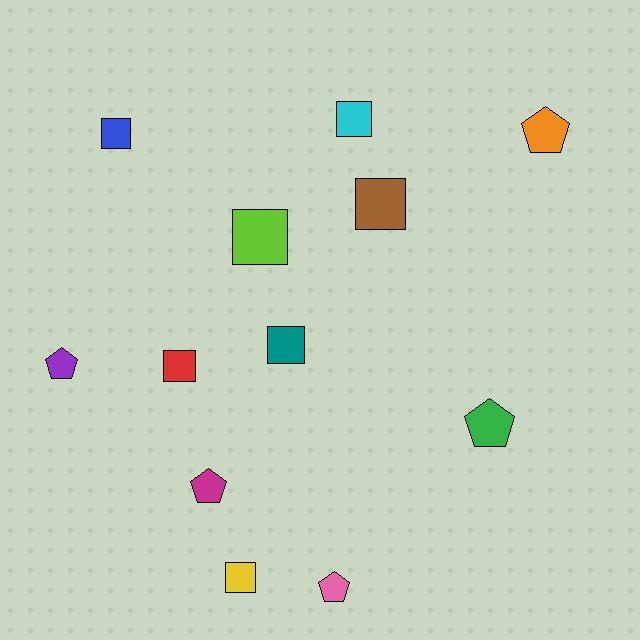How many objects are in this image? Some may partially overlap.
There are 12 objects.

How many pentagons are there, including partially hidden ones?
There are 5 pentagons.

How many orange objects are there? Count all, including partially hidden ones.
There is 1 orange object.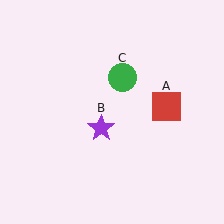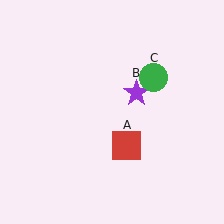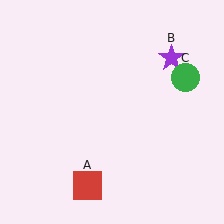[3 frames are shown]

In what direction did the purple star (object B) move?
The purple star (object B) moved up and to the right.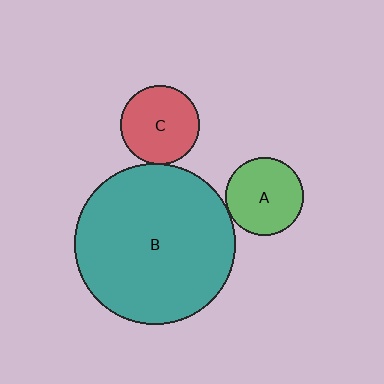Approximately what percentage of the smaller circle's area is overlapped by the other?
Approximately 5%.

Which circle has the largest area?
Circle B (teal).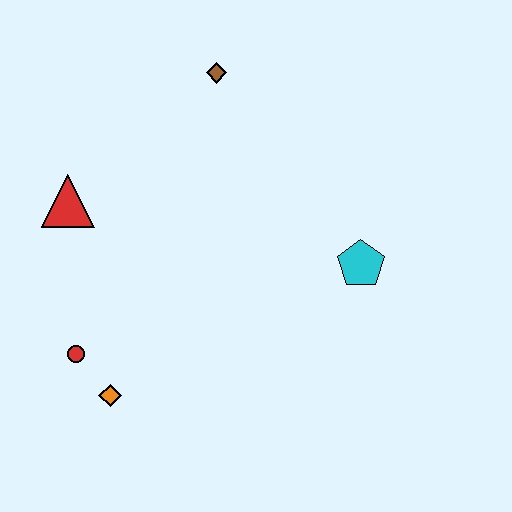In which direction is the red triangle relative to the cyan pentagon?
The red triangle is to the left of the cyan pentagon.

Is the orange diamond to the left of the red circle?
No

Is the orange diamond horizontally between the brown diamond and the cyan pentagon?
No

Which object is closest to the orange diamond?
The red circle is closest to the orange diamond.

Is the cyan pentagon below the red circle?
No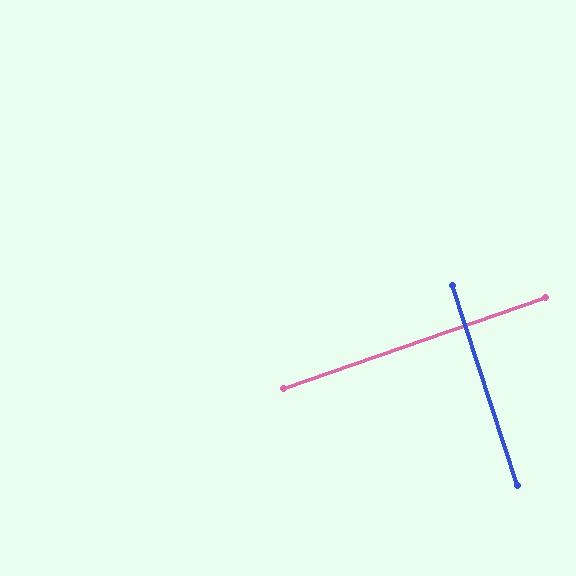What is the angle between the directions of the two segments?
Approximately 89 degrees.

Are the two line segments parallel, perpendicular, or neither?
Perpendicular — they meet at approximately 89°.